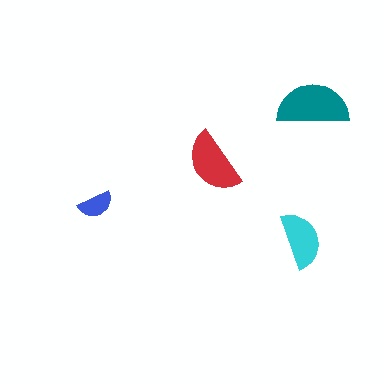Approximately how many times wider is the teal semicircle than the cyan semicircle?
About 1.5 times wider.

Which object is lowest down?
The cyan semicircle is bottommost.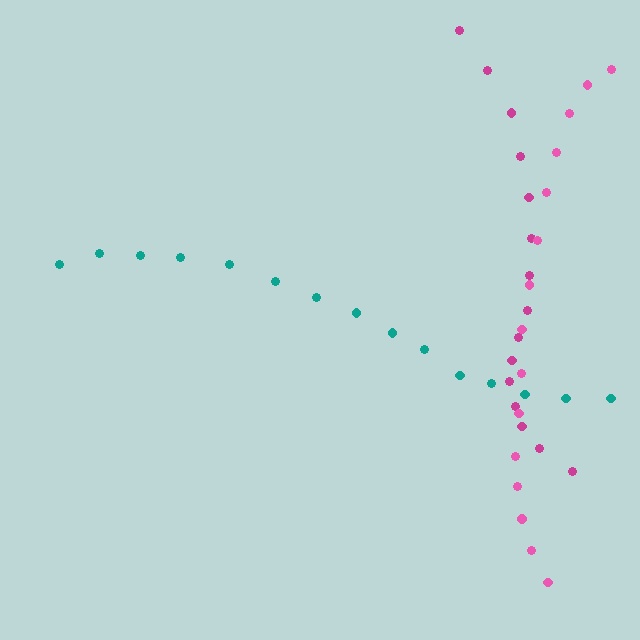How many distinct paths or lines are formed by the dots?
There are 3 distinct paths.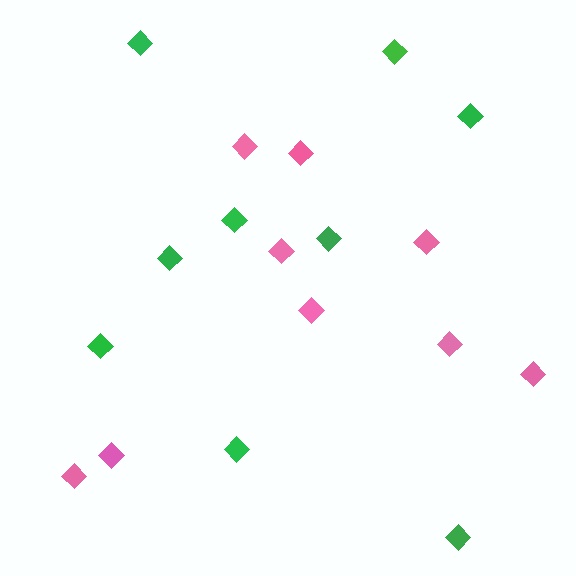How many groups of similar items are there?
There are 2 groups: one group of green diamonds (9) and one group of pink diamonds (9).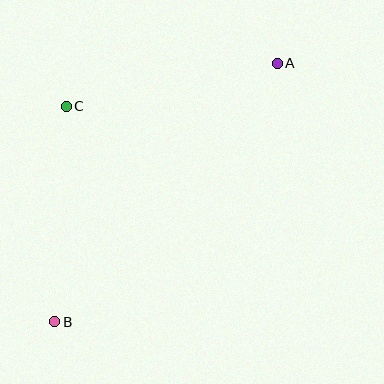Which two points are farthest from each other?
Points A and B are farthest from each other.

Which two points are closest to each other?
Points A and C are closest to each other.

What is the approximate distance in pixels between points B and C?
The distance between B and C is approximately 216 pixels.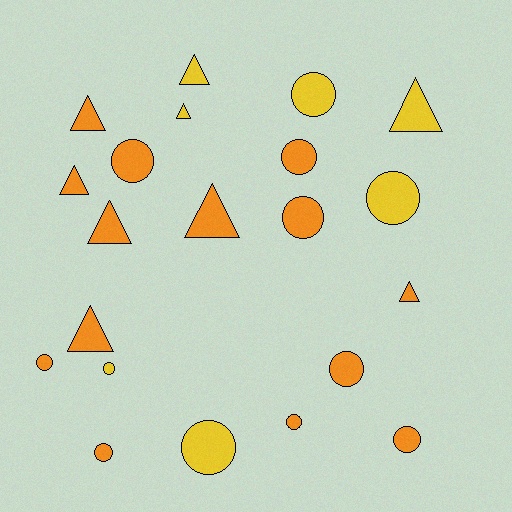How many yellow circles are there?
There are 4 yellow circles.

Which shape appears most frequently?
Circle, with 12 objects.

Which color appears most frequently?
Orange, with 14 objects.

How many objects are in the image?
There are 21 objects.